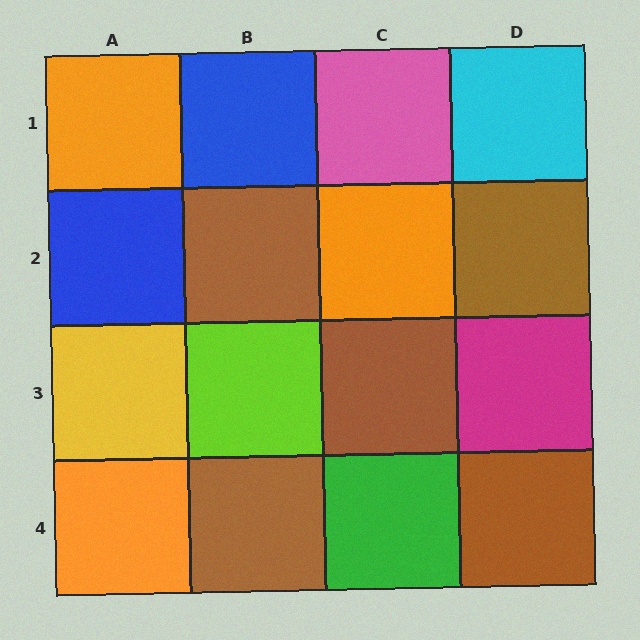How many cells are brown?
5 cells are brown.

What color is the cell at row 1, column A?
Orange.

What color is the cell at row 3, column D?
Magenta.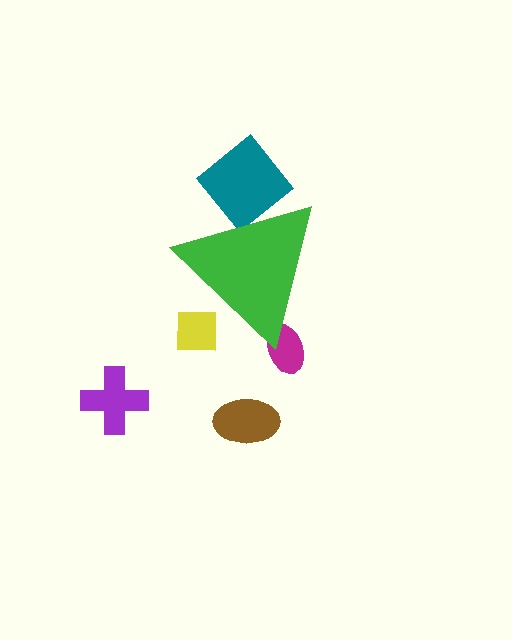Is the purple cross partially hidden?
No, the purple cross is fully visible.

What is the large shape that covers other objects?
A green triangle.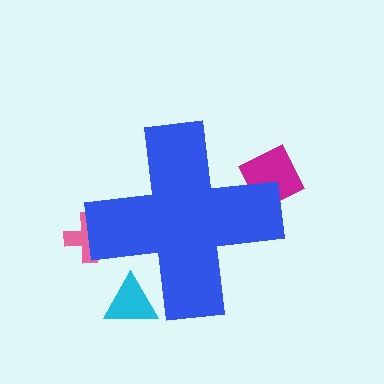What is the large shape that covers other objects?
A blue cross.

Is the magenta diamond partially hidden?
Yes, the magenta diamond is partially hidden behind the blue cross.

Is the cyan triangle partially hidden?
Yes, the cyan triangle is partially hidden behind the blue cross.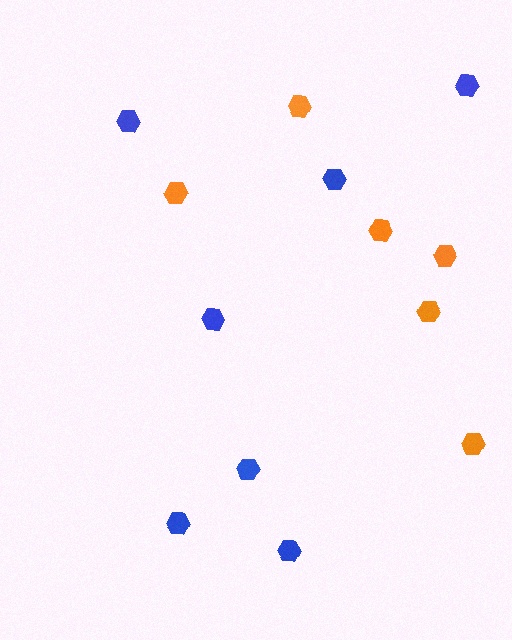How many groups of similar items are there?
There are 2 groups: one group of blue hexagons (7) and one group of orange hexagons (6).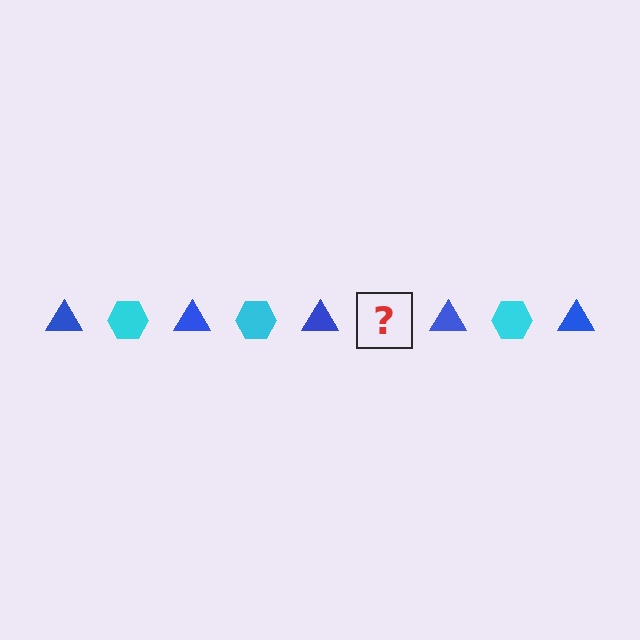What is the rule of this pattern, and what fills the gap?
The rule is that the pattern alternates between blue triangle and cyan hexagon. The gap should be filled with a cyan hexagon.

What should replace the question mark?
The question mark should be replaced with a cyan hexagon.